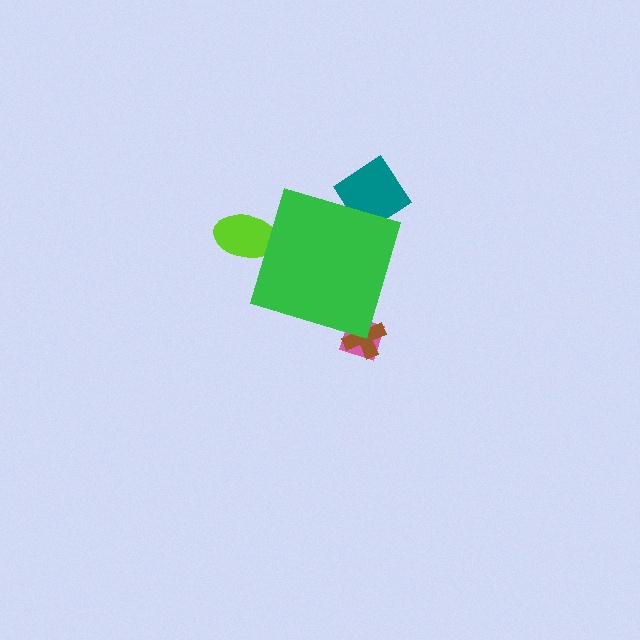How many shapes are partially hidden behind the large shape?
5 shapes are partially hidden.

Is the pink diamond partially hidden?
Yes, the pink diamond is partially hidden behind the green diamond.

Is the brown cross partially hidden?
Yes, the brown cross is partially hidden behind the green diamond.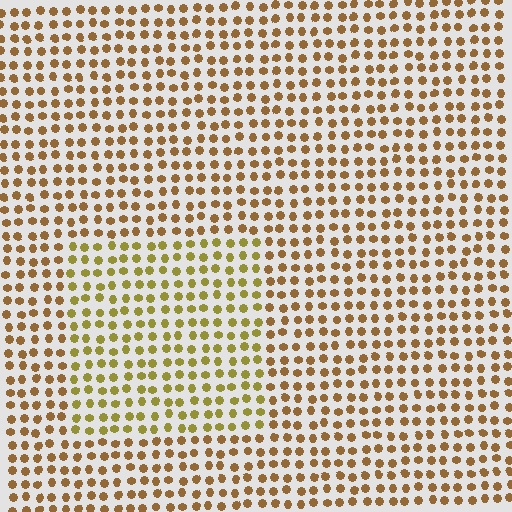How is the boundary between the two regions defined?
The boundary is defined purely by a slight shift in hue (about 26 degrees). Spacing, size, and orientation are identical on both sides.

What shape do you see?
I see a rectangle.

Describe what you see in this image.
The image is filled with small brown elements in a uniform arrangement. A rectangle-shaped region is visible where the elements are tinted to a slightly different hue, forming a subtle color boundary.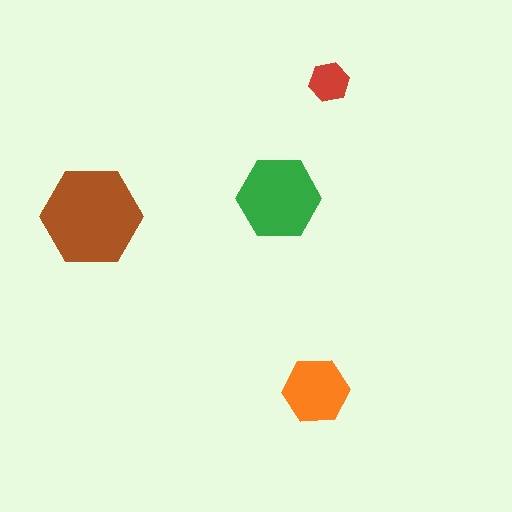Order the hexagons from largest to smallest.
the brown one, the green one, the orange one, the red one.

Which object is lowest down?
The orange hexagon is bottommost.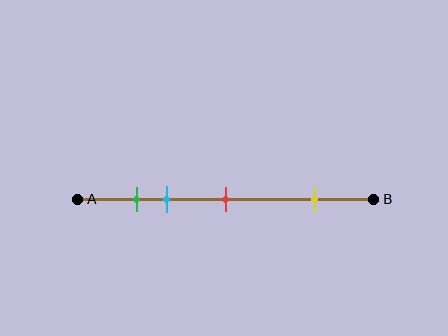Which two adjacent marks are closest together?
The green and cyan marks are the closest adjacent pair.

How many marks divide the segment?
There are 4 marks dividing the segment.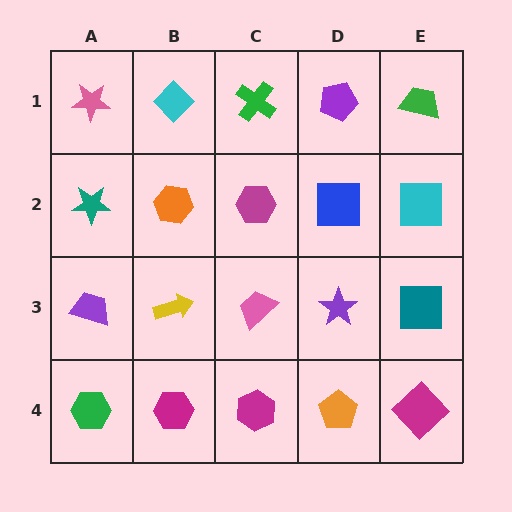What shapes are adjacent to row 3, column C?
A magenta hexagon (row 2, column C), a magenta hexagon (row 4, column C), a yellow arrow (row 3, column B), a purple star (row 3, column D).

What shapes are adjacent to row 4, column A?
A purple trapezoid (row 3, column A), a magenta hexagon (row 4, column B).